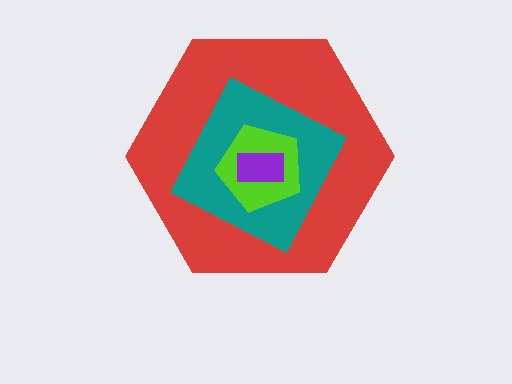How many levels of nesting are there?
4.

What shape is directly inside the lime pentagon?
The purple rectangle.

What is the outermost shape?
The red hexagon.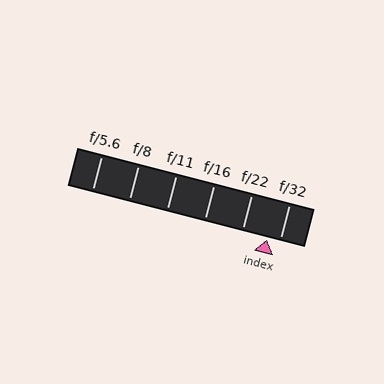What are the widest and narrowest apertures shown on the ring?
The widest aperture shown is f/5.6 and the narrowest is f/32.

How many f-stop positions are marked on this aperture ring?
There are 6 f-stop positions marked.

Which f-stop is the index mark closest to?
The index mark is closest to f/32.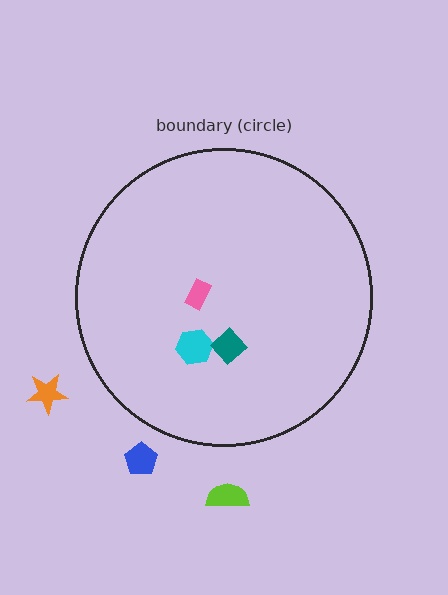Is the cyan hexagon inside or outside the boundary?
Inside.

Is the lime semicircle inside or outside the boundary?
Outside.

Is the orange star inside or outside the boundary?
Outside.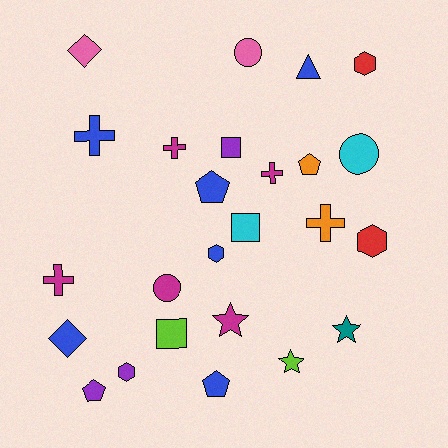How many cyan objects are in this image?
There are 2 cyan objects.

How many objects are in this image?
There are 25 objects.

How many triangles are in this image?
There is 1 triangle.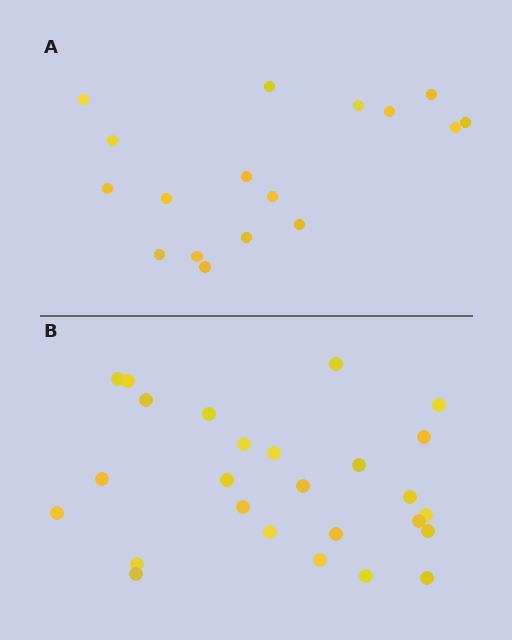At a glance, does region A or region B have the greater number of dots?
Region B (the bottom region) has more dots.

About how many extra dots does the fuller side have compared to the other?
Region B has roughly 8 or so more dots than region A.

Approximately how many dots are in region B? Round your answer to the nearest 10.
About 30 dots. (The exact count is 26, which rounds to 30.)